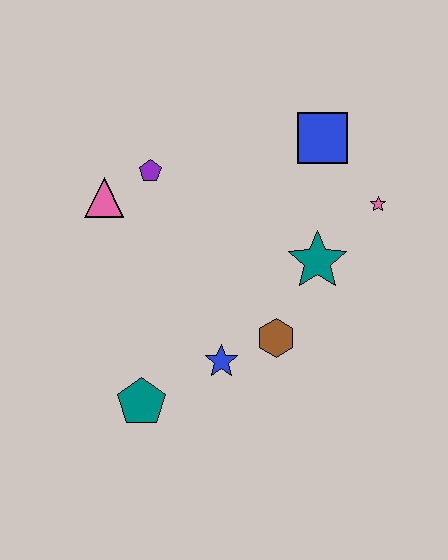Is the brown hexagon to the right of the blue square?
No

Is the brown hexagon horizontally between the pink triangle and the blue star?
No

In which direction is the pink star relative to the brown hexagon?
The pink star is above the brown hexagon.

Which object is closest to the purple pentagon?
The pink triangle is closest to the purple pentagon.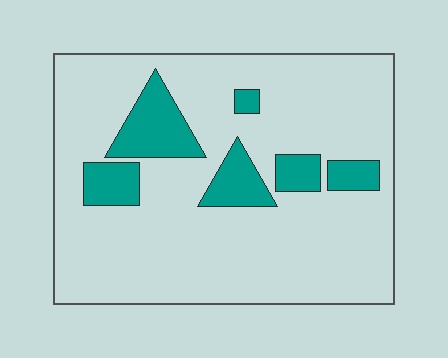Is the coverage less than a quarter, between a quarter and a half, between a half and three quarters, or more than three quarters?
Less than a quarter.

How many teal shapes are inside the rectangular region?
6.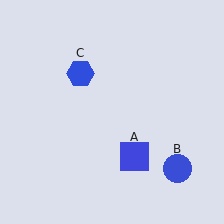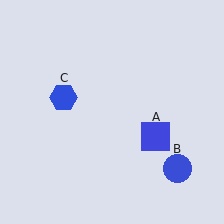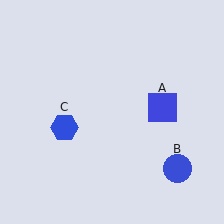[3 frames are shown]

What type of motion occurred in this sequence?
The blue square (object A), blue hexagon (object C) rotated counterclockwise around the center of the scene.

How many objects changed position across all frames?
2 objects changed position: blue square (object A), blue hexagon (object C).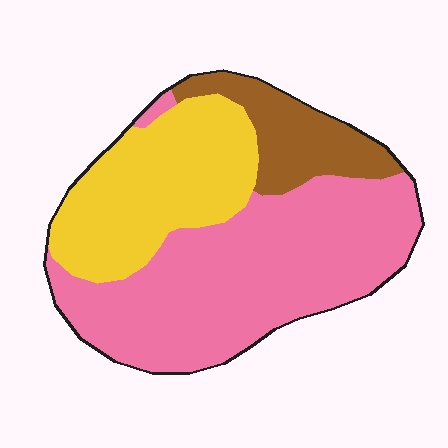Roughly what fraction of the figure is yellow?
Yellow takes up about one third (1/3) of the figure.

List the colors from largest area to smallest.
From largest to smallest: pink, yellow, brown.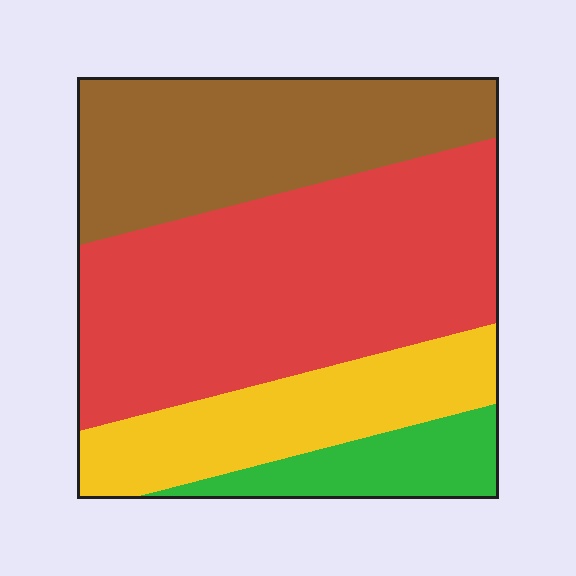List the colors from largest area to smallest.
From largest to smallest: red, brown, yellow, green.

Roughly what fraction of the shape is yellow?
Yellow covers about 20% of the shape.